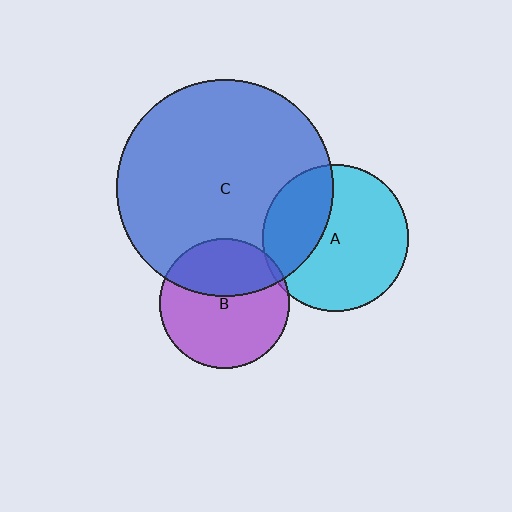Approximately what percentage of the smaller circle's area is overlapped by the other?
Approximately 40%.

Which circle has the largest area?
Circle C (blue).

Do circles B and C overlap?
Yes.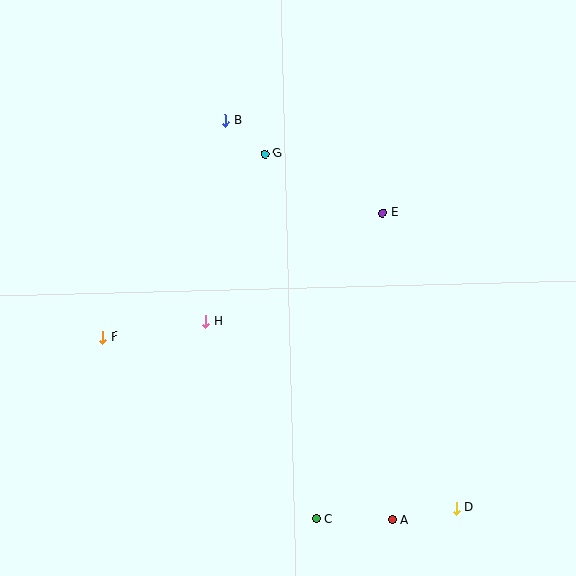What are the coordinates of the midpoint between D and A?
The midpoint between D and A is at (424, 514).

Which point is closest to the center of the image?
Point H at (206, 322) is closest to the center.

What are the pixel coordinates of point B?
Point B is at (226, 121).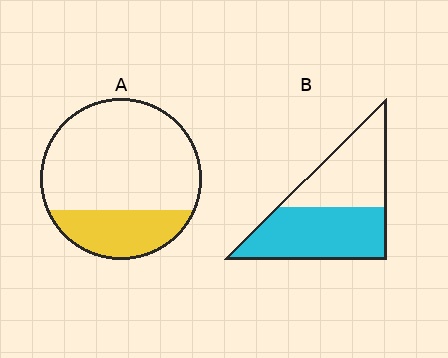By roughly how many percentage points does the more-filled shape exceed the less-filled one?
By roughly 30 percentage points (B over A).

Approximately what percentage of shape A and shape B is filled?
A is approximately 25% and B is approximately 55%.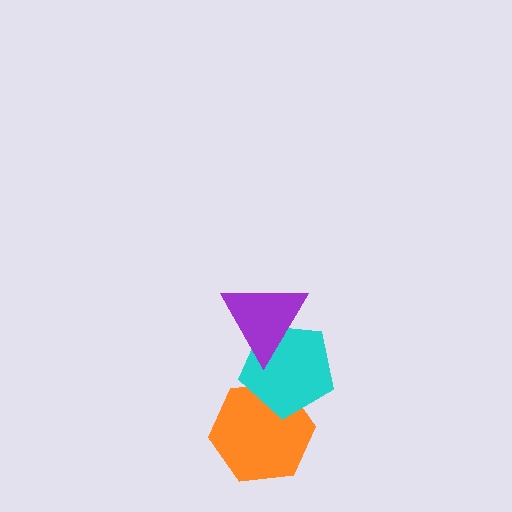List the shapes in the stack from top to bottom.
From top to bottom: the purple triangle, the cyan pentagon, the orange hexagon.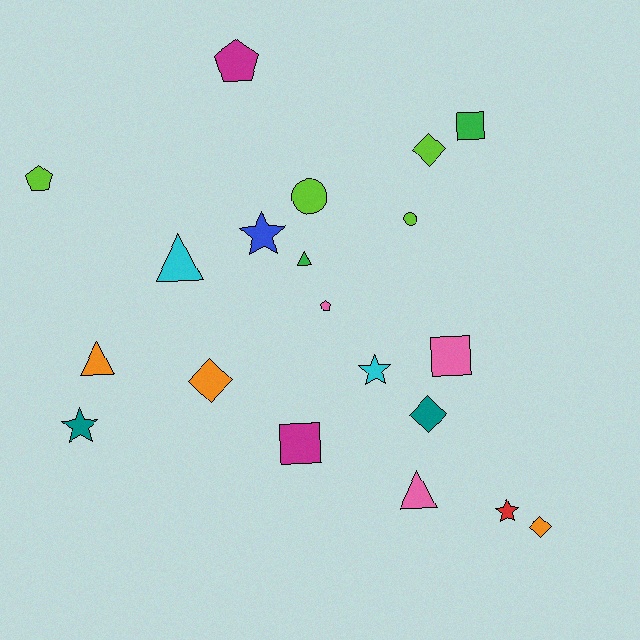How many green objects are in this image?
There are 2 green objects.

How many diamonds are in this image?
There are 4 diamonds.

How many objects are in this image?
There are 20 objects.